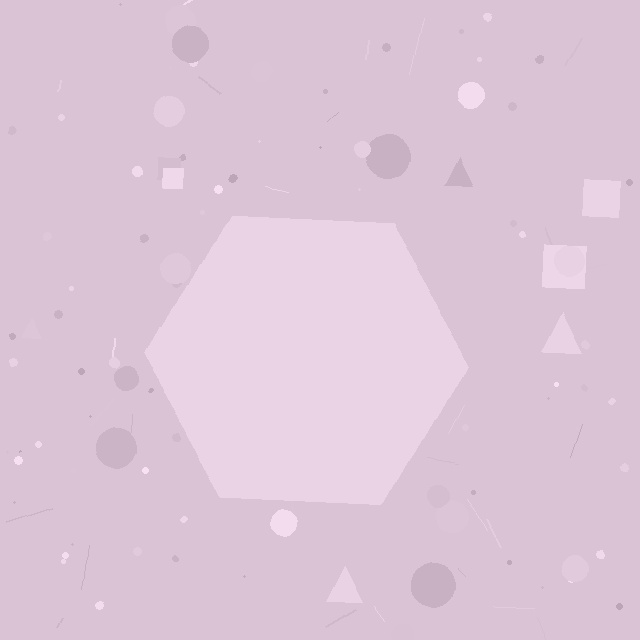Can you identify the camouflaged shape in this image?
The camouflaged shape is a hexagon.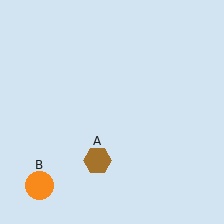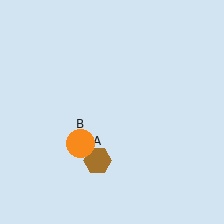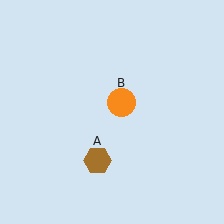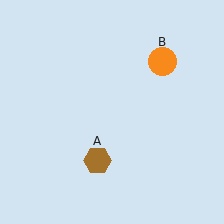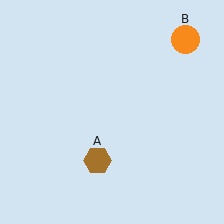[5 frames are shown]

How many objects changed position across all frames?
1 object changed position: orange circle (object B).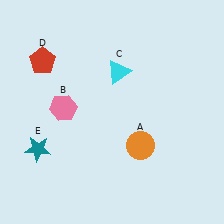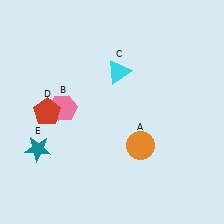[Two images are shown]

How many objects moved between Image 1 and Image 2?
1 object moved between the two images.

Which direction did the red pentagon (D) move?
The red pentagon (D) moved down.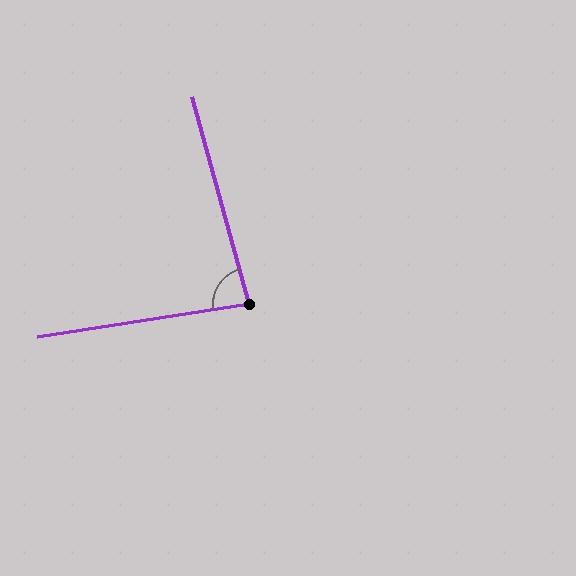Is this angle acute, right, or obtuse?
It is acute.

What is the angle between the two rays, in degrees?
Approximately 84 degrees.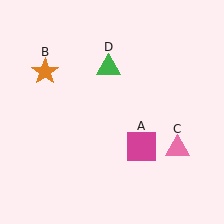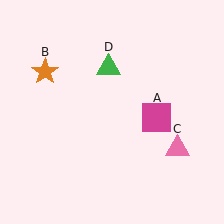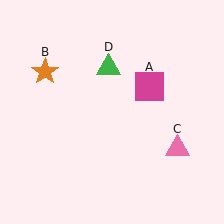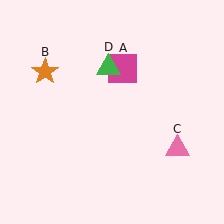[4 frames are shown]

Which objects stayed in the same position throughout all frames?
Orange star (object B) and pink triangle (object C) and green triangle (object D) remained stationary.